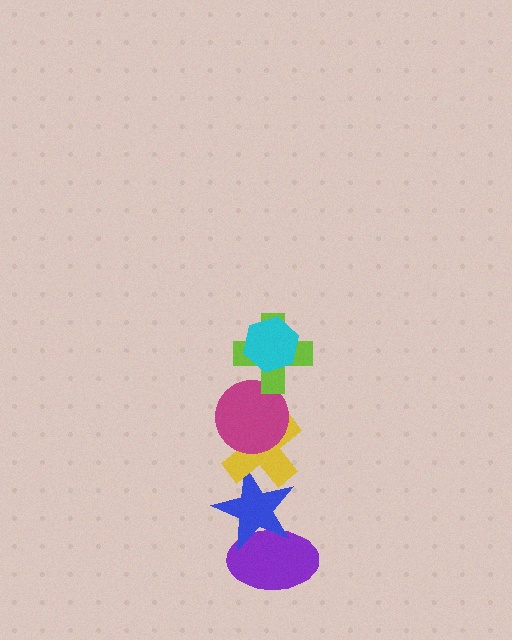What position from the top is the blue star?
The blue star is 5th from the top.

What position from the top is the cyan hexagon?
The cyan hexagon is 1st from the top.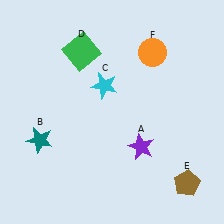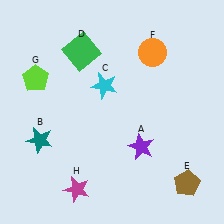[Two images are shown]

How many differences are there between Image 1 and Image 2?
There are 2 differences between the two images.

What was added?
A lime pentagon (G), a magenta star (H) were added in Image 2.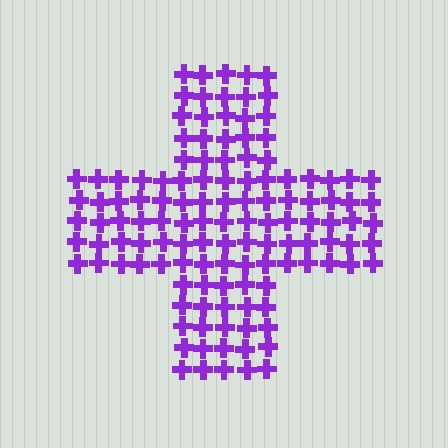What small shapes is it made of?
It is made of small crosses.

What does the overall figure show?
The overall figure shows a cross.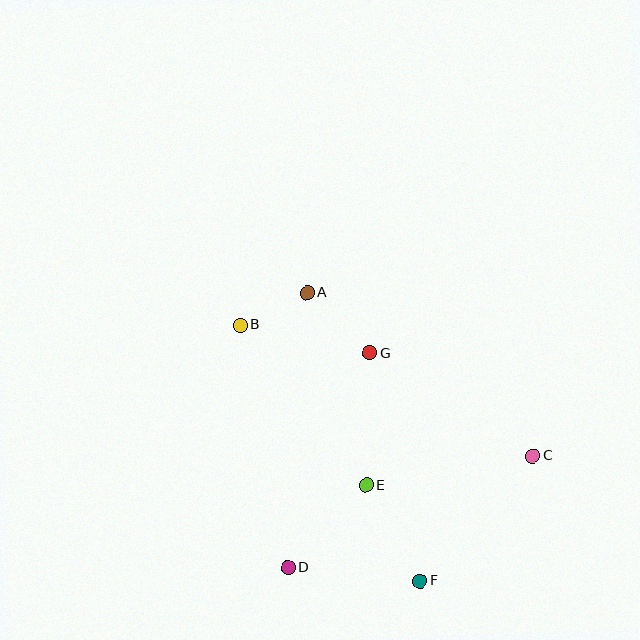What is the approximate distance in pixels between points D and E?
The distance between D and E is approximately 113 pixels.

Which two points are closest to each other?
Points A and B are closest to each other.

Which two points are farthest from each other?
Points B and C are farthest from each other.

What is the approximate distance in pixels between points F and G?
The distance between F and G is approximately 234 pixels.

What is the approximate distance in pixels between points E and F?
The distance between E and F is approximately 110 pixels.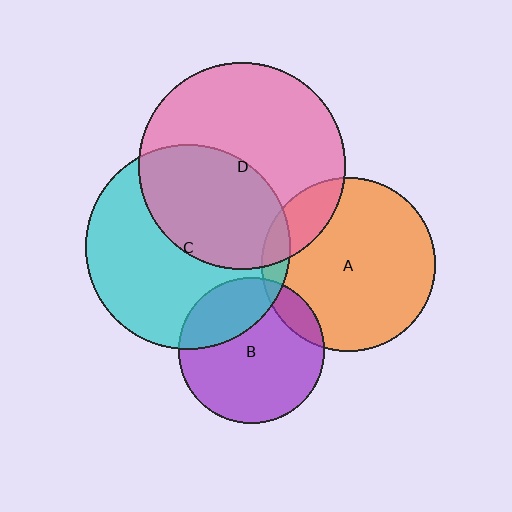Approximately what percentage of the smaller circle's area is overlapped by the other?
Approximately 40%.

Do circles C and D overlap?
Yes.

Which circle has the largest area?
Circle D (pink).